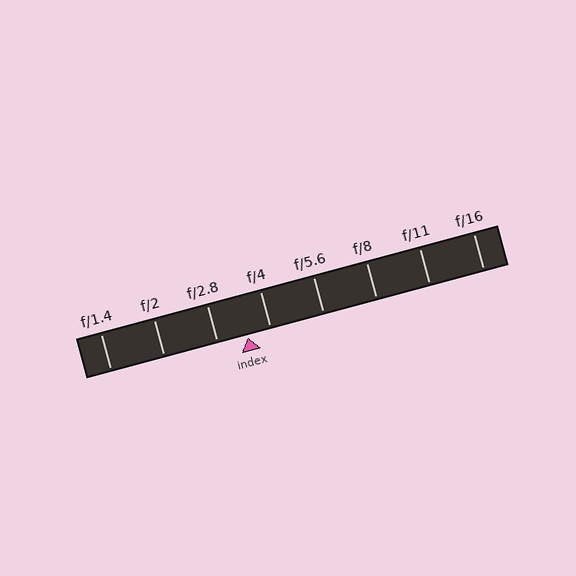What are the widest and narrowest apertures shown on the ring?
The widest aperture shown is f/1.4 and the narrowest is f/16.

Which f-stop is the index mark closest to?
The index mark is closest to f/4.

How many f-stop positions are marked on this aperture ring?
There are 8 f-stop positions marked.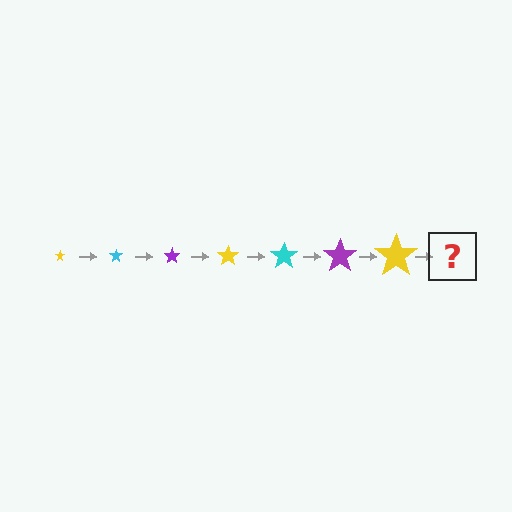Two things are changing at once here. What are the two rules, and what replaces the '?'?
The two rules are that the star grows larger each step and the color cycles through yellow, cyan, and purple. The '?' should be a cyan star, larger than the previous one.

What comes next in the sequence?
The next element should be a cyan star, larger than the previous one.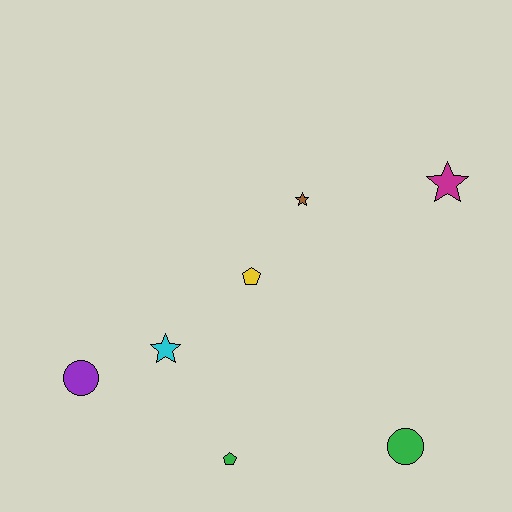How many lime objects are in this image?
There are no lime objects.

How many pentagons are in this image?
There are 2 pentagons.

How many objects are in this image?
There are 7 objects.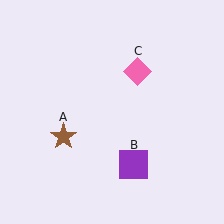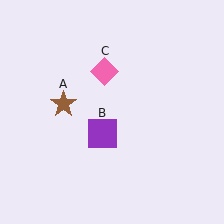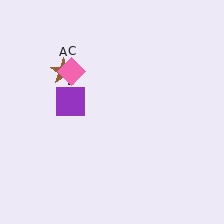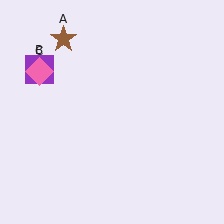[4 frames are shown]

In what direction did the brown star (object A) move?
The brown star (object A) moved up.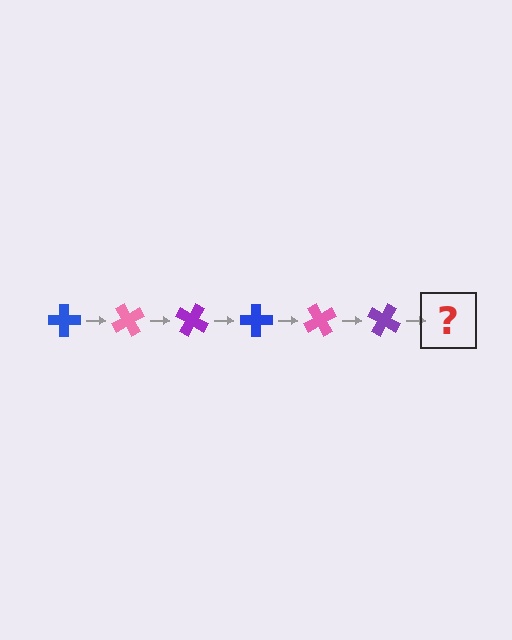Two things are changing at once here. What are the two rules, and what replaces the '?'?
The two rules are that it rotates 60 degrees each step and the color cycles through blue, pink, and purple. The '?' should be a blue cross, rotated 360 degrees from the start.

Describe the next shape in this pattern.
It should be a blue cross, rotated 360 degrees from the start.